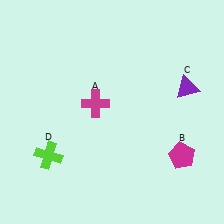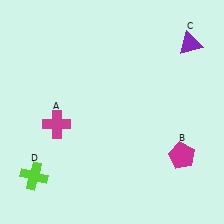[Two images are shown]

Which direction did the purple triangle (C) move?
The purple triangle (C) moved up.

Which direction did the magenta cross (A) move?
The magenta cross (A) moved left.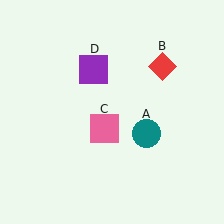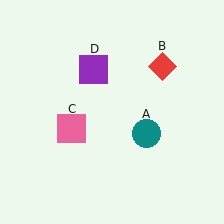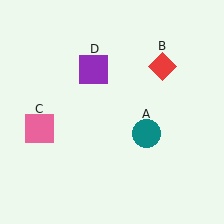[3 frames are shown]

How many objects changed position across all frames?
1 object changed position: pink square (object C).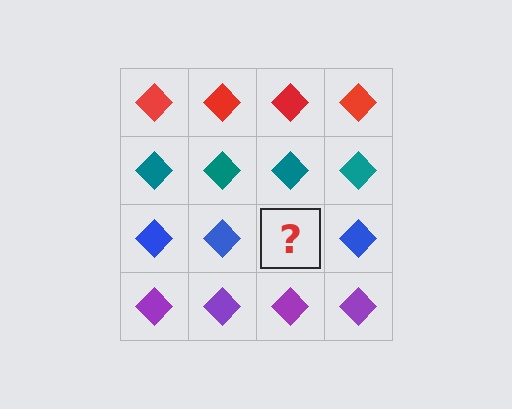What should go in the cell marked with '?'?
The missing cell should contain a blue diamond.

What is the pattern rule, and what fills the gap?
The rule is that each row has a consistent color. The gap should be filled with a blue diamond.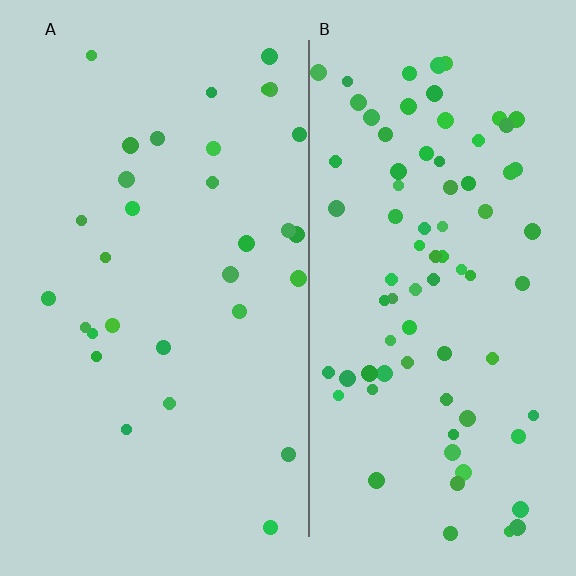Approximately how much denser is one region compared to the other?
Approximately 2.6× — region B over region A.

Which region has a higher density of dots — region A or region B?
B (the right).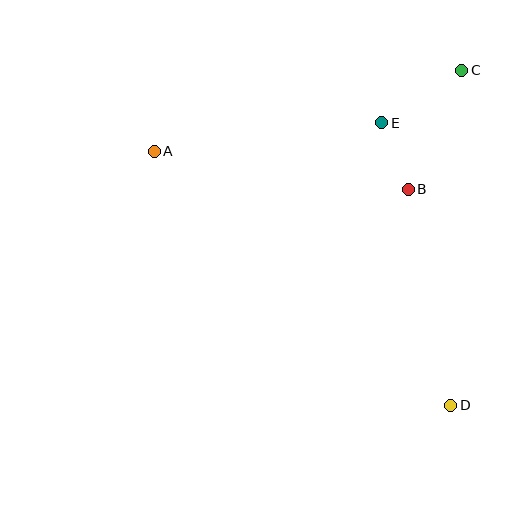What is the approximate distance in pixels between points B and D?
The distance between B and D is approximately 220 pixels.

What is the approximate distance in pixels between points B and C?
The distance between B and C is approximately 130 pixels.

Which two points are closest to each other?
Points B and E are closest to each other.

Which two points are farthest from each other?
Points A and D are farthest from each other.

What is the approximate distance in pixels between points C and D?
The distance between C and D is approximately 335 pixels.